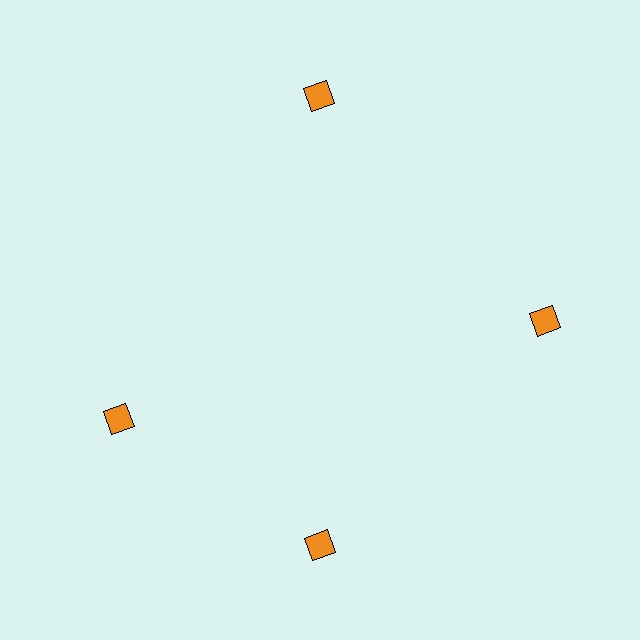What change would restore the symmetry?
The symmetry would be restored by rotating it back into even spacing with its neighbors so that all 4 squares sit at equal angles and equal distance from the center.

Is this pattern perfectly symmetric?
No. The 4 orange squares are arranged in a ring, but one element near the 9 o'clock position is rotated out of alignment along the ring, breaking the 4-fold rotational symmetry.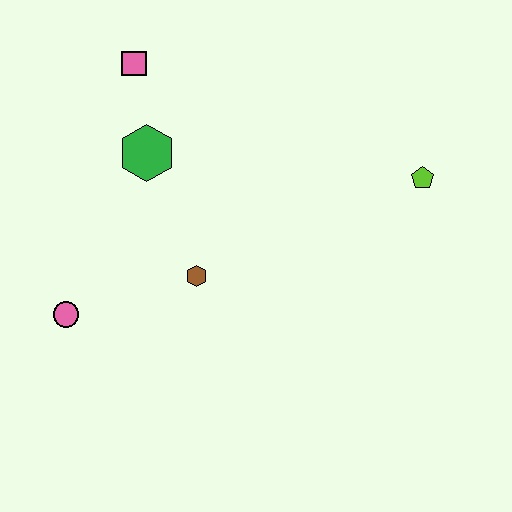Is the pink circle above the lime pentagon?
No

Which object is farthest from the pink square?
The lime pentagon is farthest from the pink square.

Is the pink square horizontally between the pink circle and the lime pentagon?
Yes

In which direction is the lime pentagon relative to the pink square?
The lime pentagon is to the right of the pink square.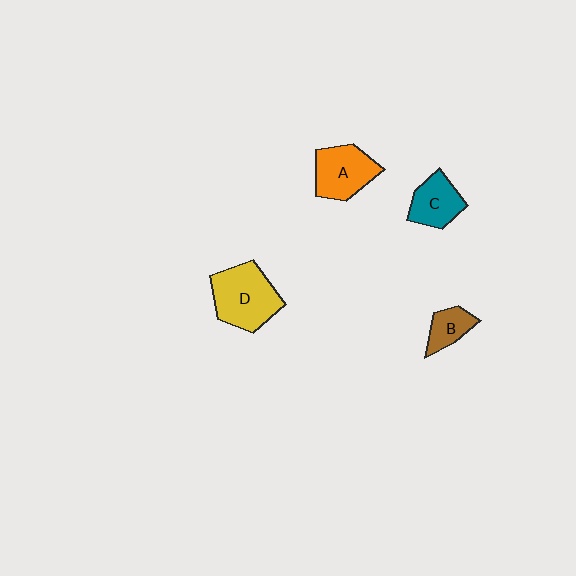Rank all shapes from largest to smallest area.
From largest to smallest: D (yellow), A (orange), C (teal), B (brown).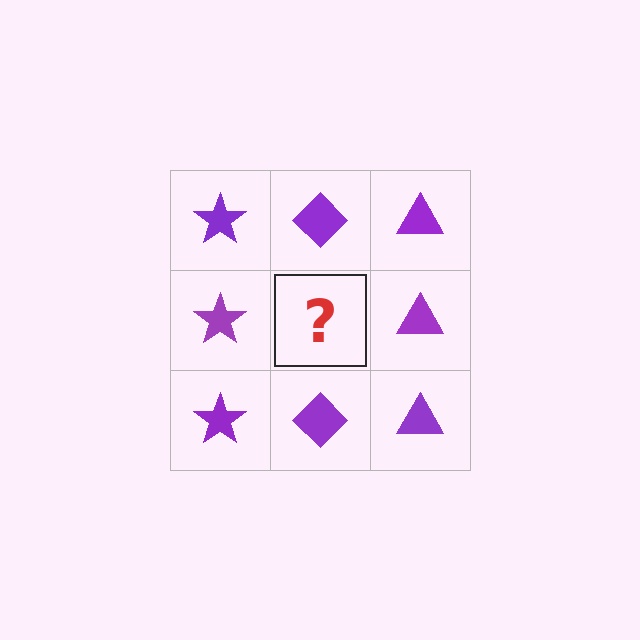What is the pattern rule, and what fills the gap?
The rule is that each column has a consistent shape. The gap should be filled with a purple diamond.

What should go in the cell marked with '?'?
The missing cell should contain a purple diamond.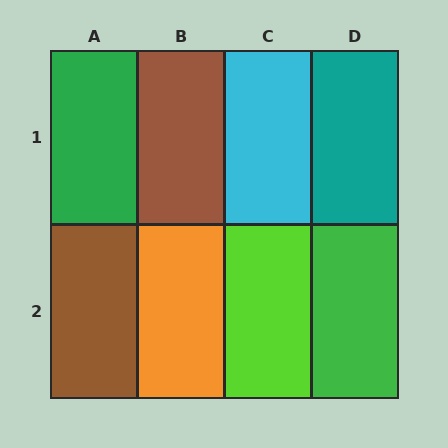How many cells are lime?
1 cell is lime.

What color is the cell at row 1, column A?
Green.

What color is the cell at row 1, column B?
Brown.